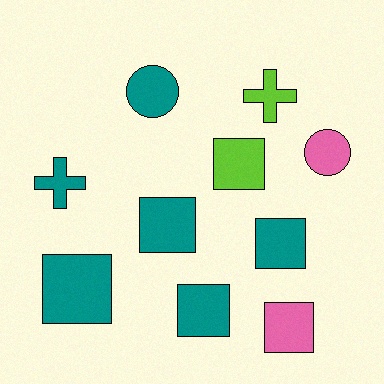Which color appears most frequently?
Teal, with 6 objects.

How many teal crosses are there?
There is 1 teal cross.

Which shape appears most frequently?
Square, with 6 objects.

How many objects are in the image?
There are 10 objects.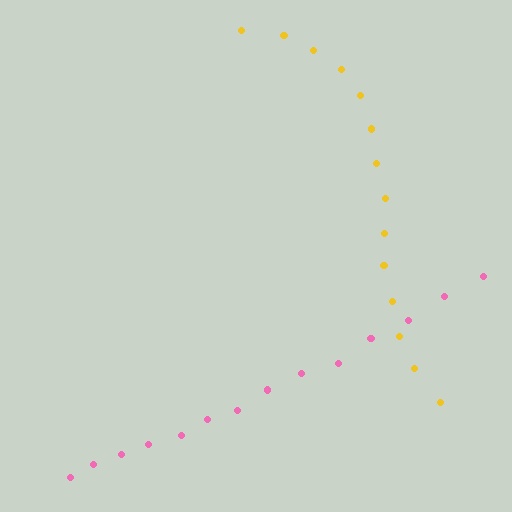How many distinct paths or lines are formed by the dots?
There are 2 distinct paths.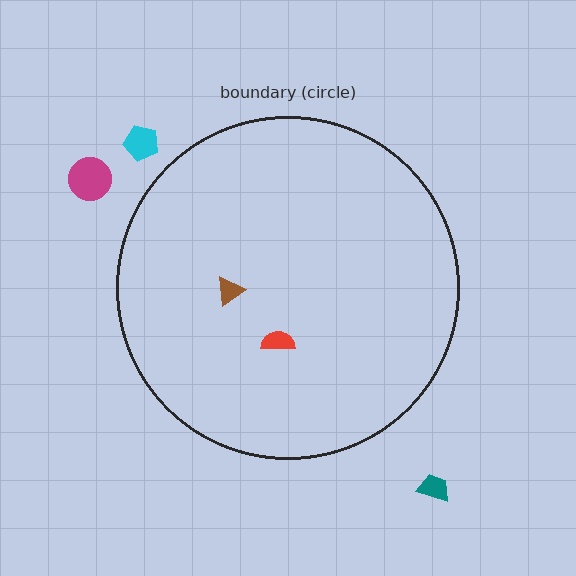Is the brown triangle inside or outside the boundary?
Inside.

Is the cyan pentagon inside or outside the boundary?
Outside.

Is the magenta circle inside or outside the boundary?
Outside.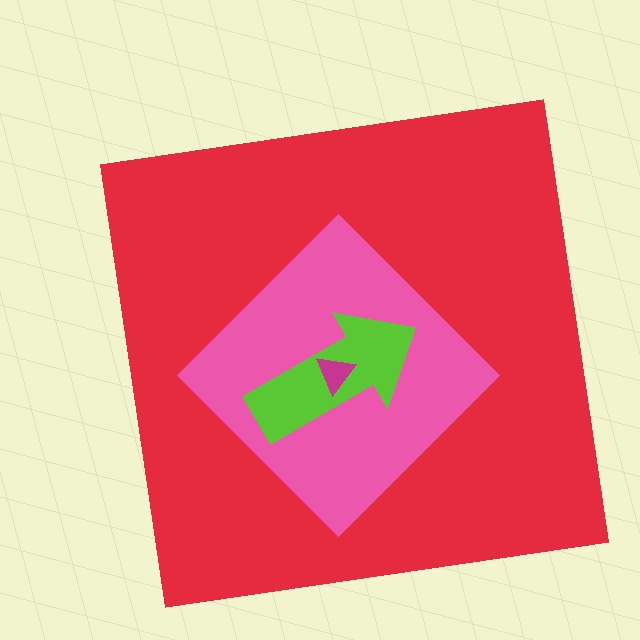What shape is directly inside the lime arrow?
The magenta triangle.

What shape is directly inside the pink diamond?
The lime arrow.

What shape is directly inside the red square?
The pink diamond.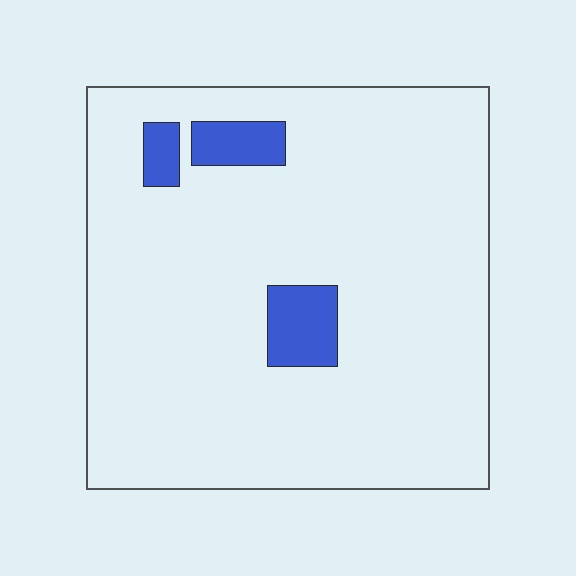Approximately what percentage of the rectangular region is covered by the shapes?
Approximately 10%.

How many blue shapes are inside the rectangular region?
3.